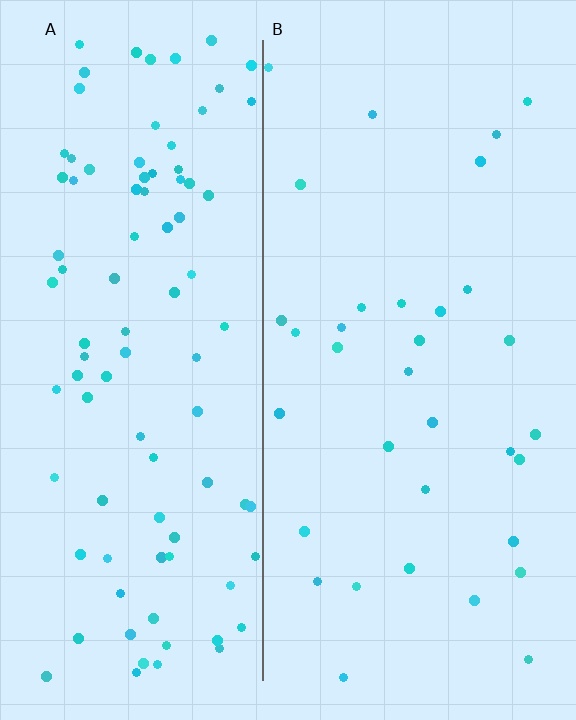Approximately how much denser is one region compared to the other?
Approximately 2.8× — region A over region B.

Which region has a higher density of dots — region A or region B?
A (the left).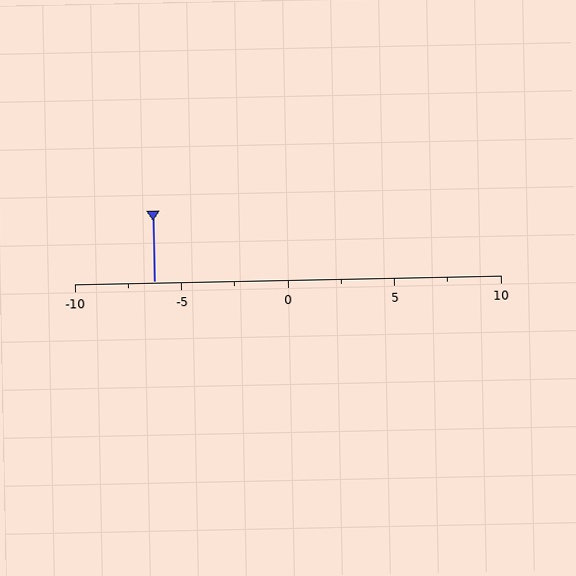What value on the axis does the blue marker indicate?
The marker indicates approximately -6.2.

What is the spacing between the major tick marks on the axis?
The major ticks are spaced 5 apart.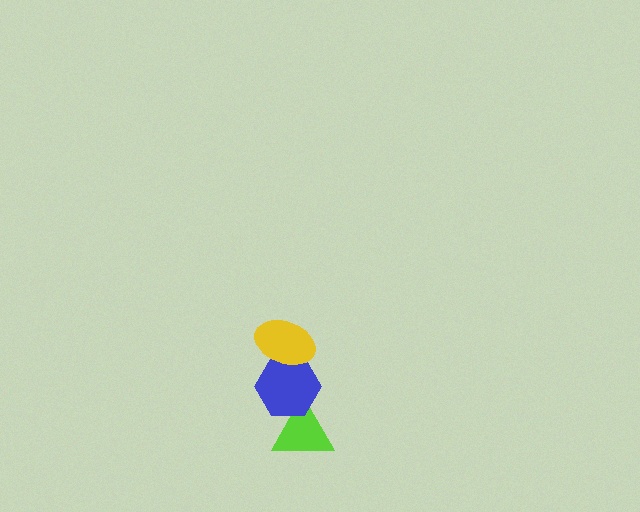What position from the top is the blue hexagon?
The blue hexagon is 2nd from the top.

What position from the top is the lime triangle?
The lime triangle is 3rd from the top.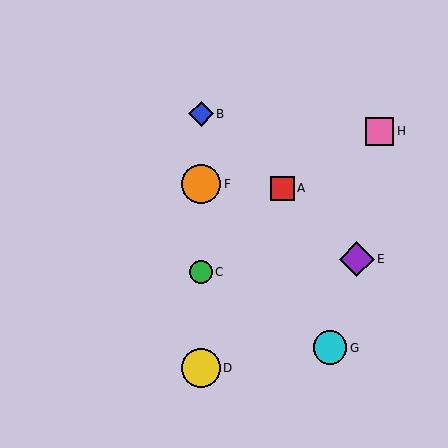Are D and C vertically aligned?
Yes, both are at x≈201.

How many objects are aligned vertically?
4 objects (B, C, D, F) are aligned vertically.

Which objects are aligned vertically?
Objects B, C, D, F are aligned vertically.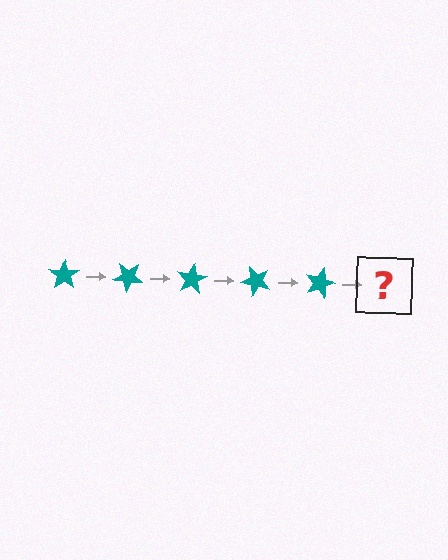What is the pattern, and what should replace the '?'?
The pattern is that the star rotates 40 degrees each step. The '?' should be a teal star rotated 200 degrees.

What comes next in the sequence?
The next element should be a teal star rotated 200 degrees.